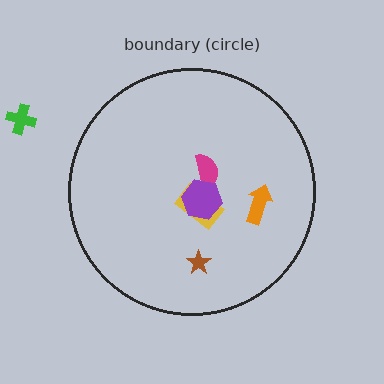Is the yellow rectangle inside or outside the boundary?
Inside.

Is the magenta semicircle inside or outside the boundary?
Inside.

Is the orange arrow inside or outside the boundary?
Inside.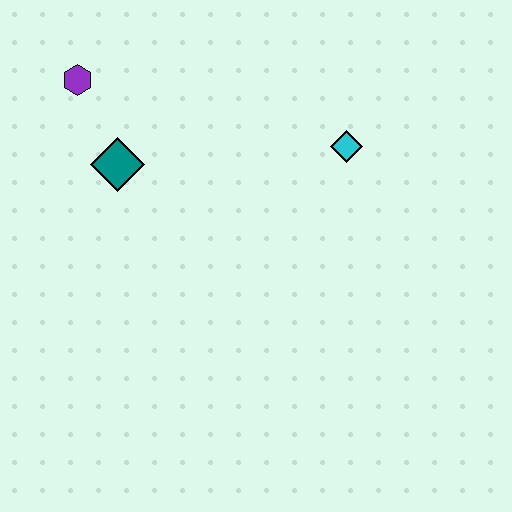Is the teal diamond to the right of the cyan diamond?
No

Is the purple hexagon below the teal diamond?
No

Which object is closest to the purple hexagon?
The teal diamond is closest to the purple hexagon.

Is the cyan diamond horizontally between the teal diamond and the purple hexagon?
No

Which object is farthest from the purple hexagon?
The cyan diamond is farthest from the purple hexagon.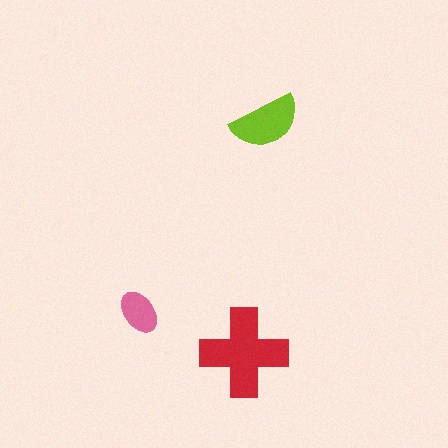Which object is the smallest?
The pink ellipse.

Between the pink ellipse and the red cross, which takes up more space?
The red cross.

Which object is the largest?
The red cross.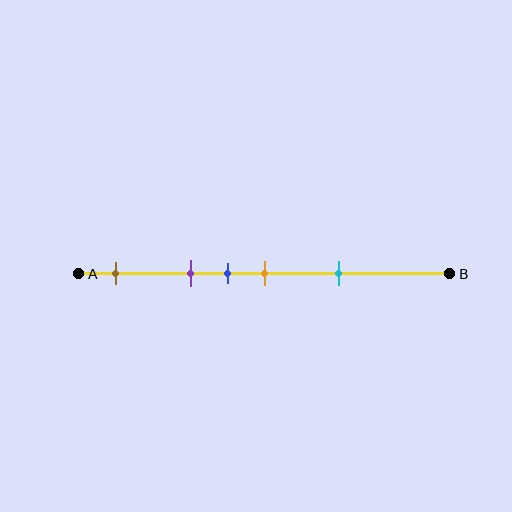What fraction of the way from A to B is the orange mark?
The orange mark is approximately 50% (0.5) of the way from A to B.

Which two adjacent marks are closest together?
The blue and orange marks are the closest adjacent pair.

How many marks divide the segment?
There are 5 marks dividing the segment.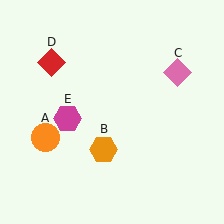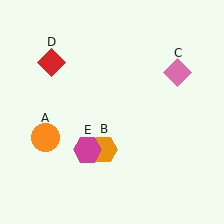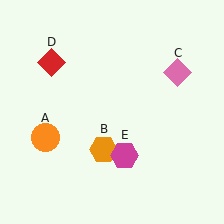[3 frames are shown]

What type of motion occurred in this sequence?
The magenta hexagon (object E) rotated counterclockwise around the center of the scene.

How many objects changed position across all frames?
1 object changed position: magenta hexagon (object E).